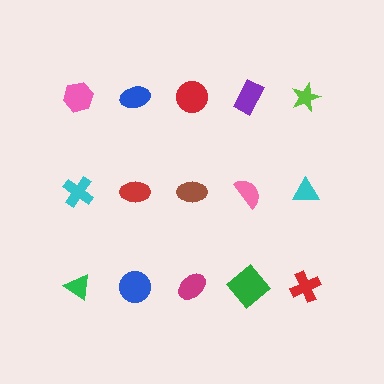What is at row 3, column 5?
A red cross.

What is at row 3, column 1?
A green triangle.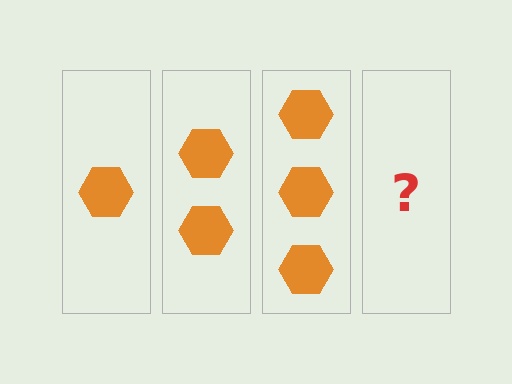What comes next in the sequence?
The next element should be 4 hexagons.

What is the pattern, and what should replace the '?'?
The pattern is that each step adds one more hexagon. The '?' should be 4 hexagons.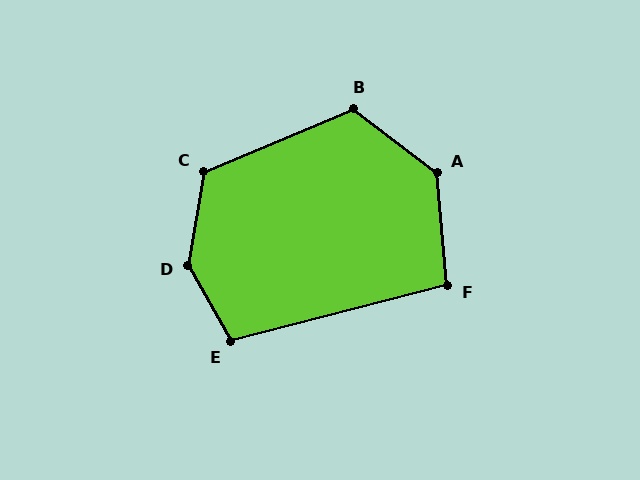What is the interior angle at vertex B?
Approximately 120 degrees (obtuse).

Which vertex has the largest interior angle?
D, at approximately 140 degrees.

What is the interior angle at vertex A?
Approximately 132 degrees (obtuse).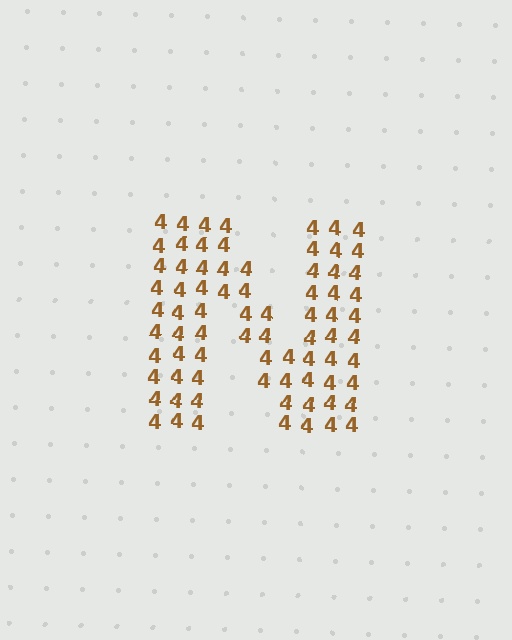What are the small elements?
The small elements are digit 4's.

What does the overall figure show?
The overall figure shows the letter N.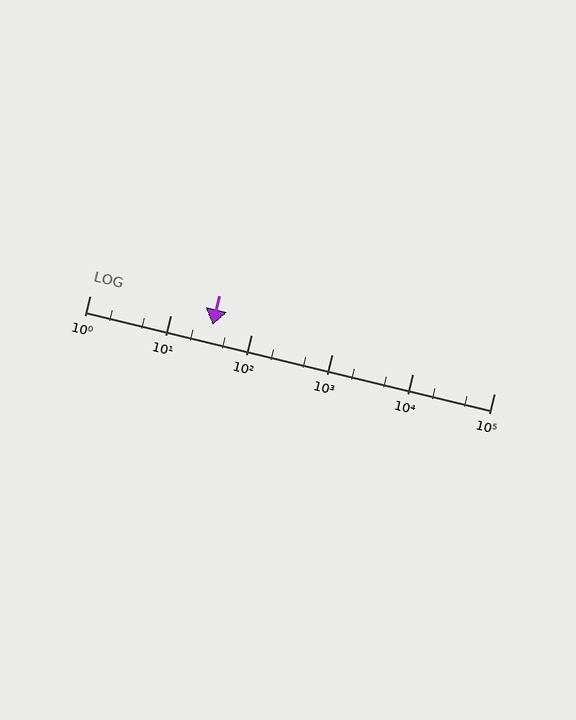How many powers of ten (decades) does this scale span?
The scale spans 5 decades, from 1 to 100000.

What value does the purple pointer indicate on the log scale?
The pointer indicates approximately 33.